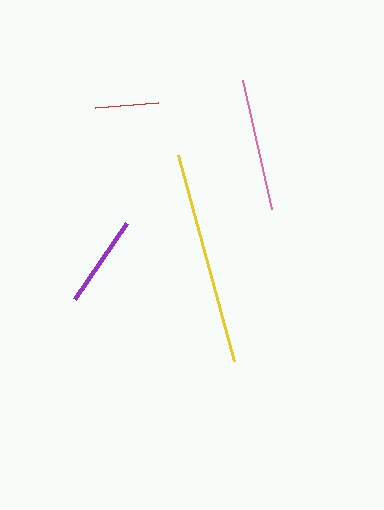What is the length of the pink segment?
The pink segment is approximately 133 pixels long.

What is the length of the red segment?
The red segment is approximately 63 pixels long.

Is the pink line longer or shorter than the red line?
The pink line is longer than the red line.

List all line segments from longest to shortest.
From longest to shortest: yellow, pink, purple, red.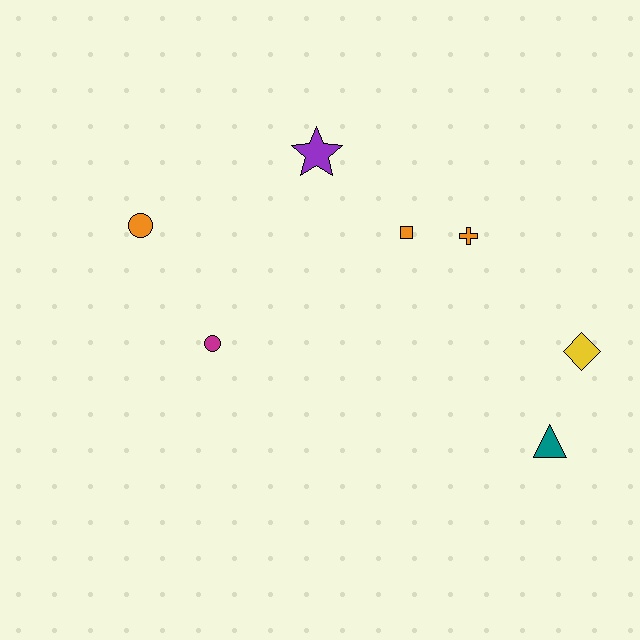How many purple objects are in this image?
There is 1 purple object.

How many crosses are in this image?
There is 1 cross.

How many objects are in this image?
There are 7 objects.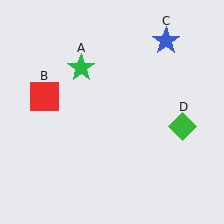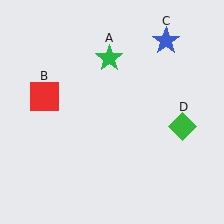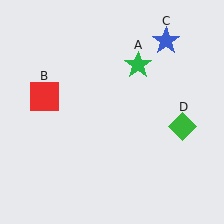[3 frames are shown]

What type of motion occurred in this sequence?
The green star (object A) rotated clockwise around the center of the scene.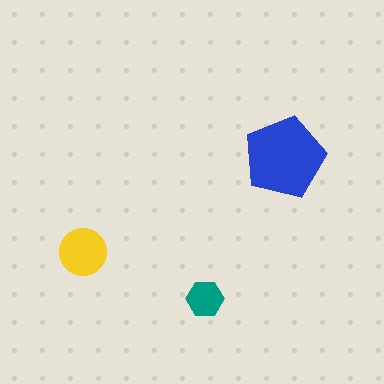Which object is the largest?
The blue pentagon.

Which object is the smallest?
The teal hexagon.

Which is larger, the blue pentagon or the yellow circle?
The blue pentagon.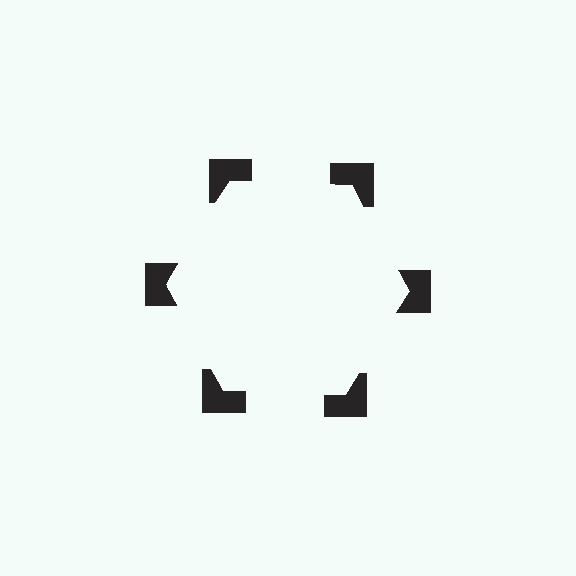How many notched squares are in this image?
There are 6 — one at each vertex of the illusory hexagon.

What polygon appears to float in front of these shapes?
An illusory hexagon — its edges are inferred from the aligned wedge cuts in the notched squares, not physically drawn.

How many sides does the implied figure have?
6 sides.